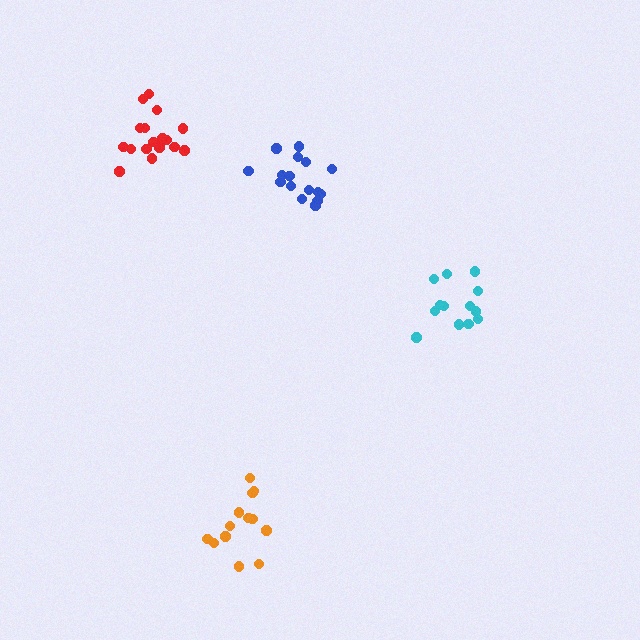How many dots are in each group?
Group 1: 13 dots, Group 2: 13 dots, Group 3: 17 dots, Group 4: 16 dots (59 total).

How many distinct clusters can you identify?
There are 4 distinct clusters.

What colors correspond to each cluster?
The clusters are colored: cyan, orange, red, blue.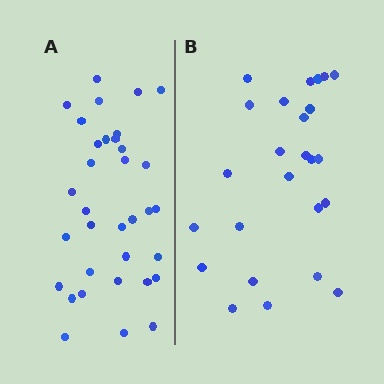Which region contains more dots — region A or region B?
Region A (the left region) has more dots.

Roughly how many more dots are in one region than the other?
Region A has roughly 8 or so more dots than region B.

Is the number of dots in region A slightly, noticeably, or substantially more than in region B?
Region A has noticeably more, but not dramatically so. The ratio is roughly 1.4 to 1.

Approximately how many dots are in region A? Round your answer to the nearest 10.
About 30 dots. (The exact count is 34, which rounds to 30.)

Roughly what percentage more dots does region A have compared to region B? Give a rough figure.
About 35% more.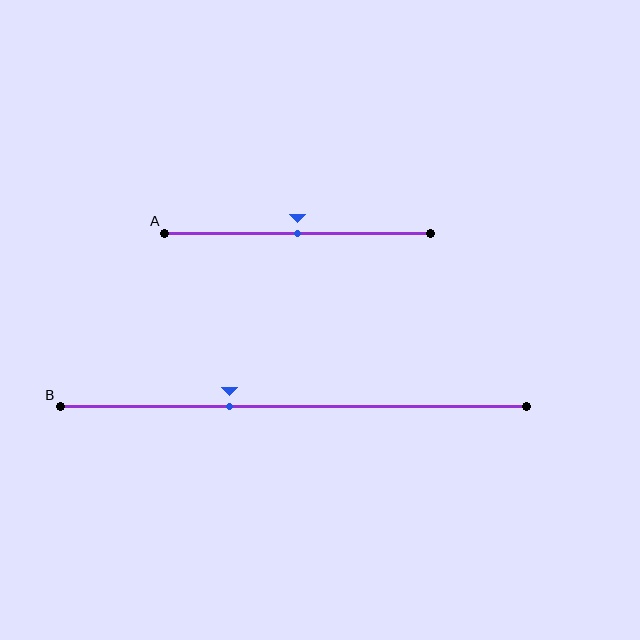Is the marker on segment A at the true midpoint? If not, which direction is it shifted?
Yes, the marker on segment A is at the true midpoint.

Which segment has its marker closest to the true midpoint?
Segment A has its marker closest to the true midpoint.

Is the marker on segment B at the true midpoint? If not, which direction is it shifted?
No, the marker on segment B is shifted to the left by about 14% of the segment length.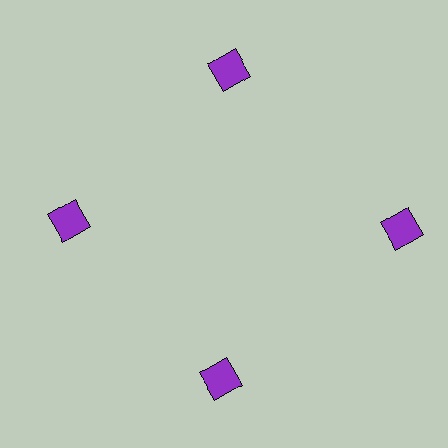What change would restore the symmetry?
The symmetry would be restored by moving it inward, back onto the ring so that all 4 squares sit at equal angles and equal distance from the center.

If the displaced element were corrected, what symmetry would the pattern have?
It would have 4-fold rotational symmetry — the pattern would map onto itself every 90 degrees.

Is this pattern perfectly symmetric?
No. The 4 purple squares are arranged in a ring, but one element near the 3 o'clock position is pushed outward from the center, breaking the 4-fold rotational symmetry.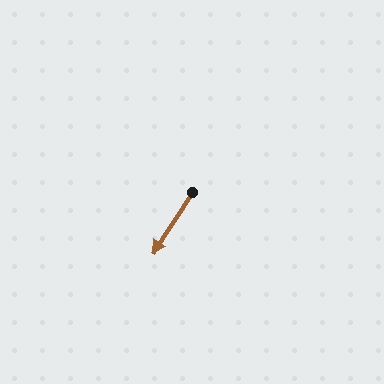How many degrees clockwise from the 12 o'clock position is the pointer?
Approximately 213 degrees.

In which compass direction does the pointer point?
Southwest.